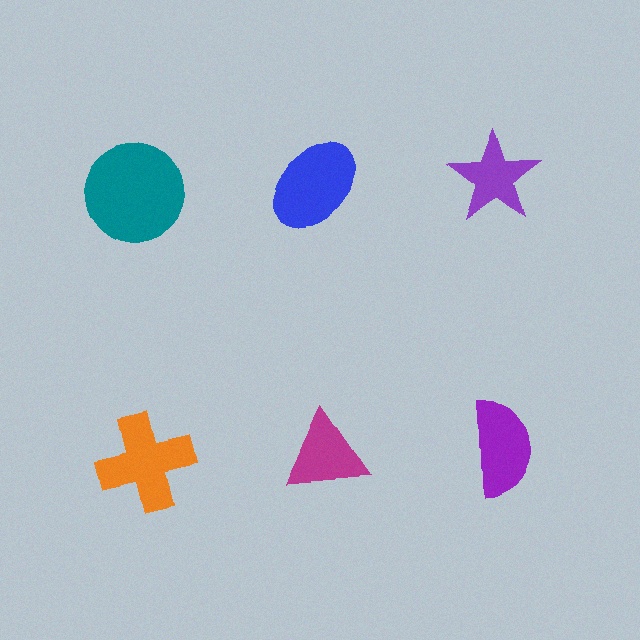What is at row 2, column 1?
An orange cross.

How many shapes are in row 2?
3 shapes.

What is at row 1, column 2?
A blue ellipse.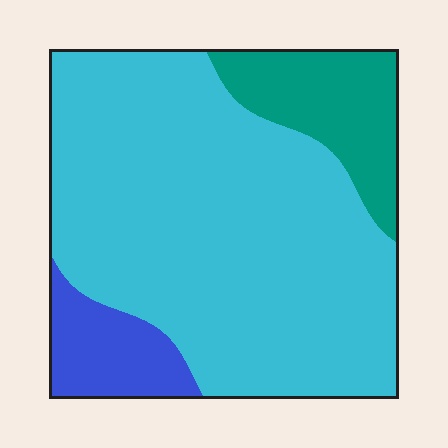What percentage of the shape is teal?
Teal takes up about one sixth (1/6) of the shape.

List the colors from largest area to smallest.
From largest to smallest: cyan, teal, blue.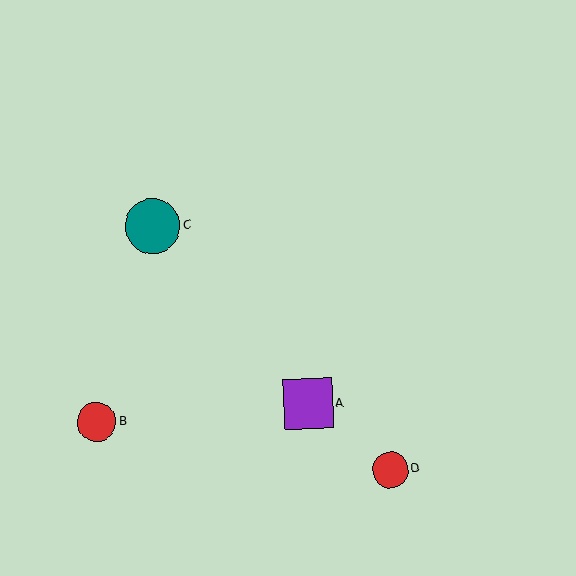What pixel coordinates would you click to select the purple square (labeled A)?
Click at (308, 404) to select the purple square A.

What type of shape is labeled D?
Shape D is a red circle.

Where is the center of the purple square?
The center of the purple square is at (308, 404).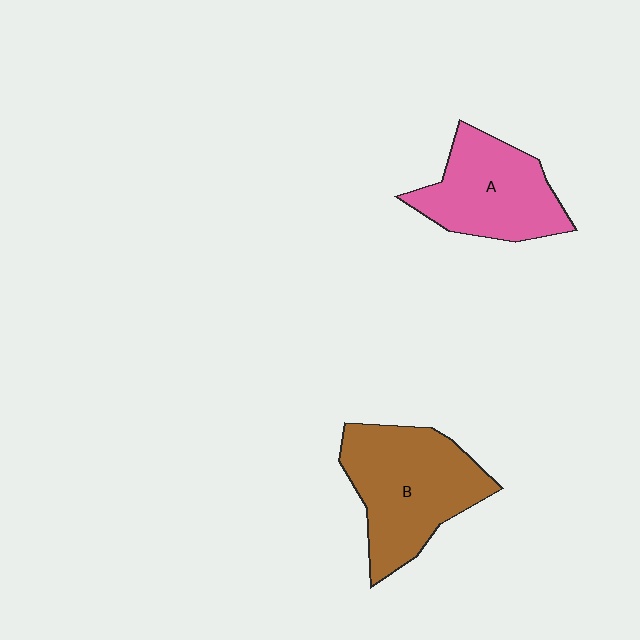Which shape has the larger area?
Shape B (brown).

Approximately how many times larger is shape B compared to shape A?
Approximately 1.2 times.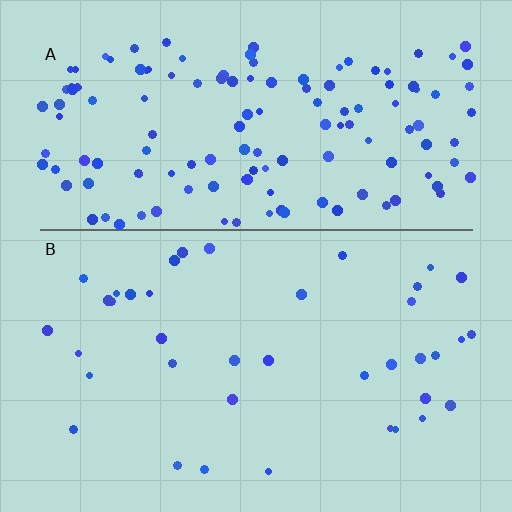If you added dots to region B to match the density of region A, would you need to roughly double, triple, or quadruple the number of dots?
Approximately quadruple.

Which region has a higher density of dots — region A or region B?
A (the top).